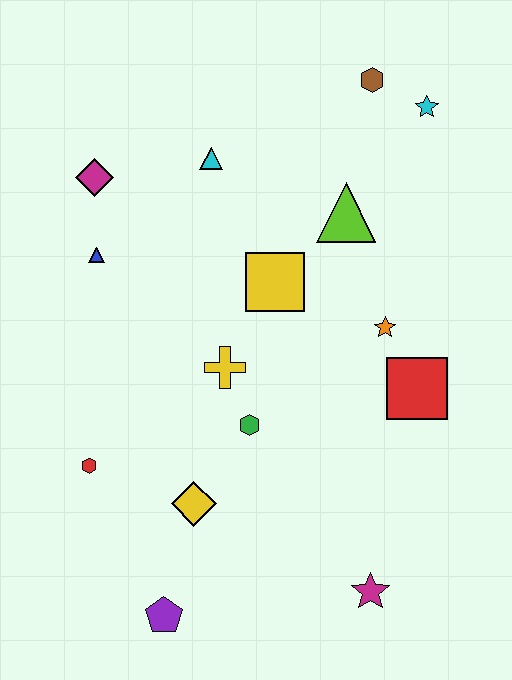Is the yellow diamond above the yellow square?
No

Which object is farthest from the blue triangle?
The magenta star is farthest from the blue triangle.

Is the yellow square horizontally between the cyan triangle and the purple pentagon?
No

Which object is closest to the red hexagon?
The yellow diamond is closest to the red hexagon.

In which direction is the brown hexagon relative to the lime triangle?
The brown hexagon is above the lime triangle.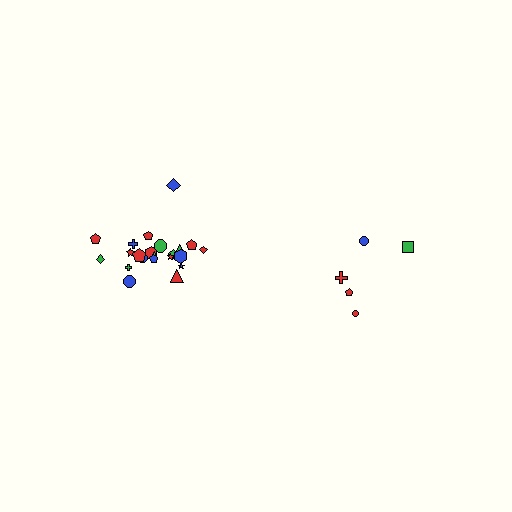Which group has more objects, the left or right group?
The left group.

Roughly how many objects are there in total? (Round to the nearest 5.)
Roughly 25 objects in total.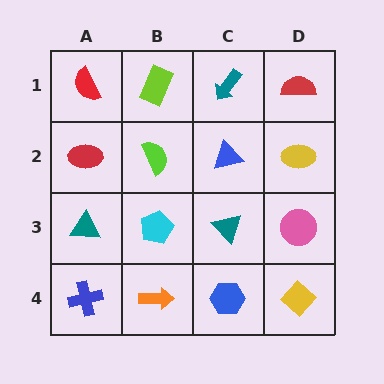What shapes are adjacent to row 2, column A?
A red semicircle (row 1, column A), a teal triangle (row 3, column A), a lime semicircle (row 2, column B).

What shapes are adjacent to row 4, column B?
A cyan pentagon (row 3, column B), a blue cross (row 4, column A), a blue hexagon (row 4, column C).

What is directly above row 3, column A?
A red ellipse.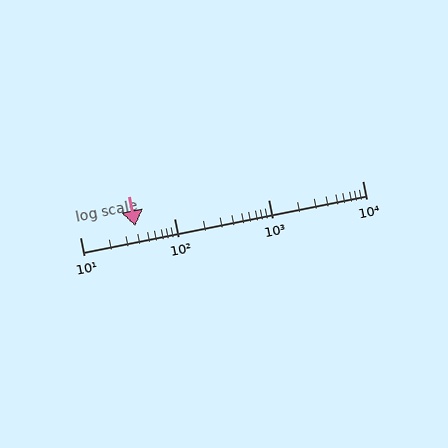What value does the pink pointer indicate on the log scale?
The pointer indicates approximately 39.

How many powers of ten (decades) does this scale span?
The scale spans 3 decades, from 10 to 10000.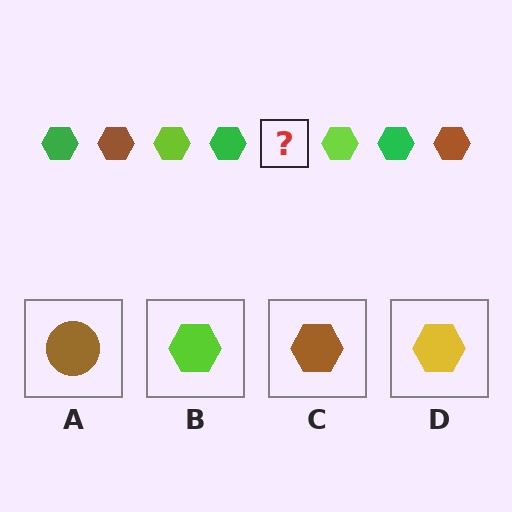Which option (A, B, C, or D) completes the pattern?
C.